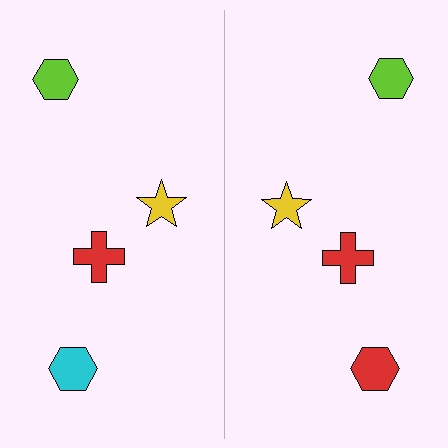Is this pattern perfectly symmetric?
No, the pattern is not perfectly symmetric. The red hexagon on the right side breaks the symmetry — its mirror counterpart is cyan.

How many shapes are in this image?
There are 8 shapes in this image.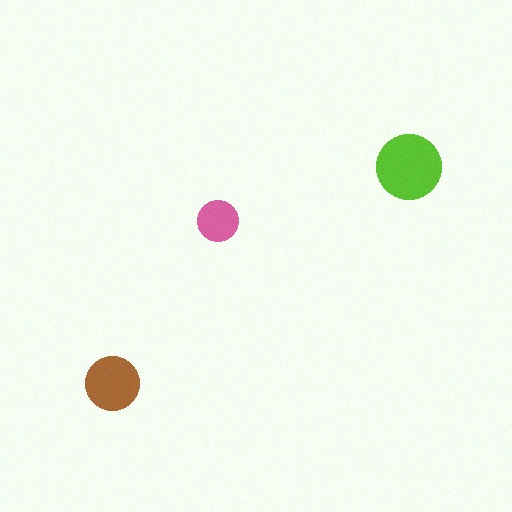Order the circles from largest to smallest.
the lime one, the brown one, the pink one.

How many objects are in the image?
There are 3 objects in the image.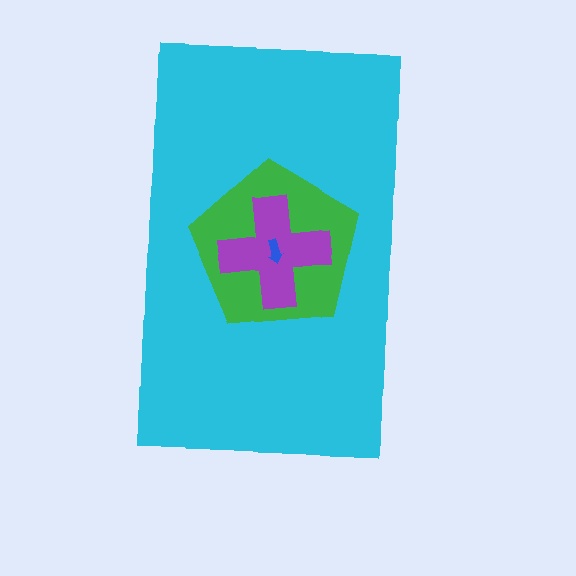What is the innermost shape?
The blue arrow.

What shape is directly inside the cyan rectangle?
The green pentagon.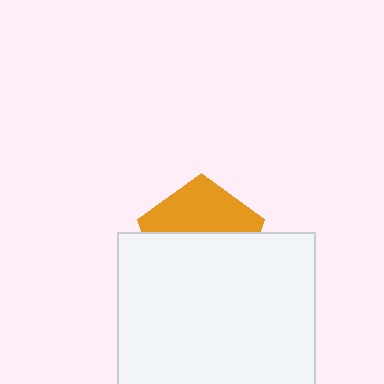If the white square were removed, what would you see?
You would see the complete orange pentagon.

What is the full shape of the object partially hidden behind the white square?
The partially hidden object is an orange pentagon.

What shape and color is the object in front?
The object in front is a white square.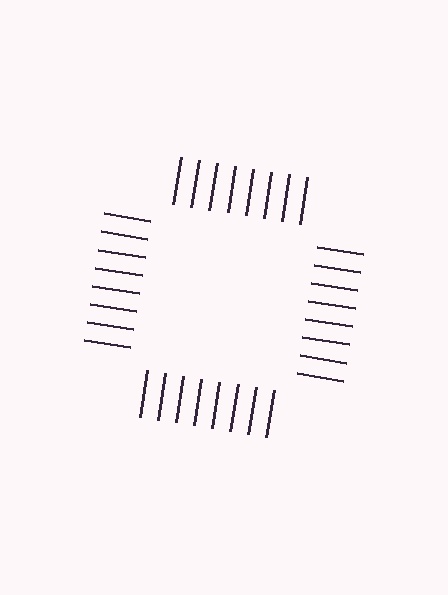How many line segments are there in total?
32 — 8 along each of the 4 edges.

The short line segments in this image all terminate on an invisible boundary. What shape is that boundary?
An illusory square — the line segments terminate on its edges but no continuous stroke is drawn.